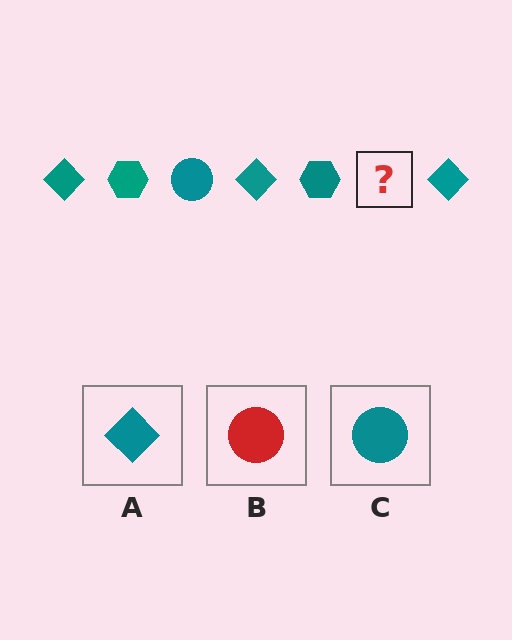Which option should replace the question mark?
Option C.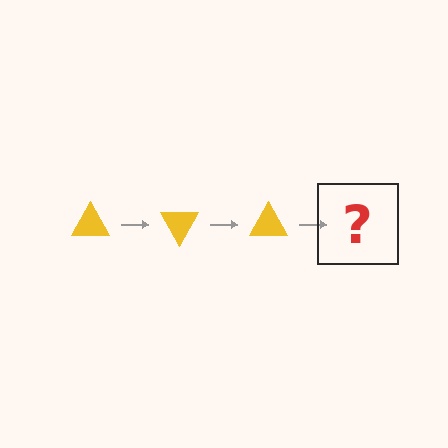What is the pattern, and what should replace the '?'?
The pattern is that the triangle rotates 60 degrees each step. The '?' should be a yellow triangle rotated 180 degrees.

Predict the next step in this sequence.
The next step is a yellow triangle rotated 180 degrees.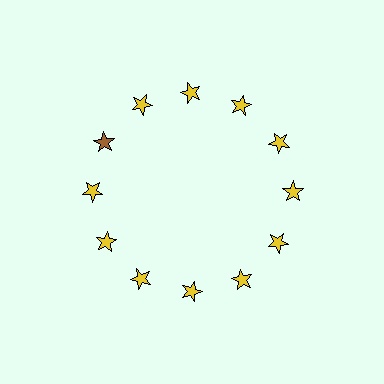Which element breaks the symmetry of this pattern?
The brown star at roughly the 10 o'clock position breaks the symmetry. All other shapes are yellow stars.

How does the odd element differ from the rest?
It has a different color: brown instead of yellow.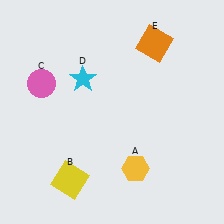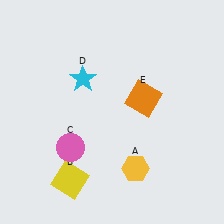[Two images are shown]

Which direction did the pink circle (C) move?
The pink circle (C) moved down.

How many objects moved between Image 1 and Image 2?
2 objects moved between the two images.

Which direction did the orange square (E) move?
The orange square (E) moved down.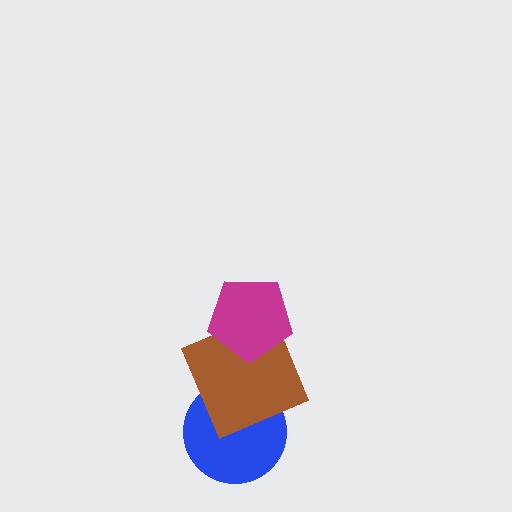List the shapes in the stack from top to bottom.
From top to bottom: the magenta pentagon, the brown square, the blue circle.